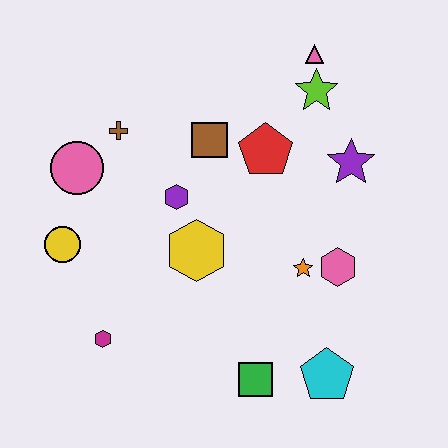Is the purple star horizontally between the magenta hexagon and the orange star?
No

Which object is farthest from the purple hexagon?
The cyan pentagon is farthest from the purple hexagon.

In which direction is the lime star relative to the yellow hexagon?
The lime star is above the yellow hexagon.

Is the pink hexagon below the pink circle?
Yes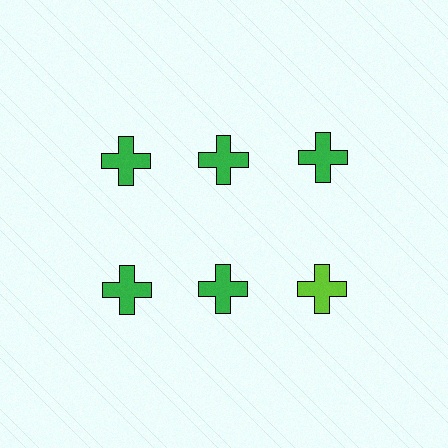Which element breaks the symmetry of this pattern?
The lime cross in the second row, center column breaks the symmetry. All other shapes are green crosses.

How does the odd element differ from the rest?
It has a different color: lime instead of green.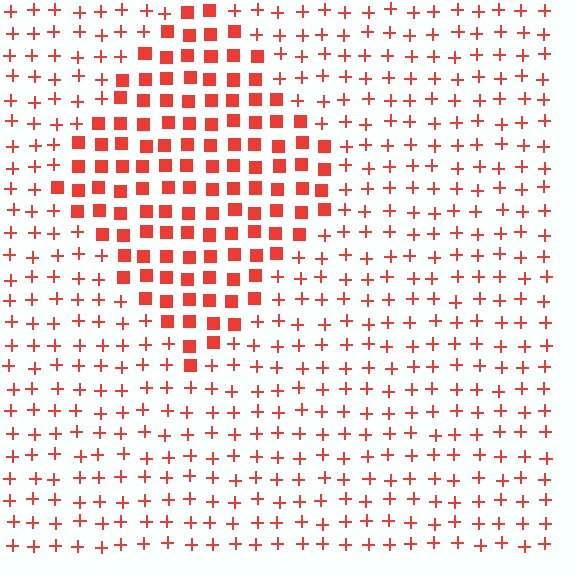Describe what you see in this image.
The image is filled with small red elements arranged in a uniform grid. A diamond-shaped region contains squares, while the surrounding area contains plus signs. The boundary is defined purely by the change in element shape.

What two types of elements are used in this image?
The image uses squares inside the diamond region and plus signs outside it.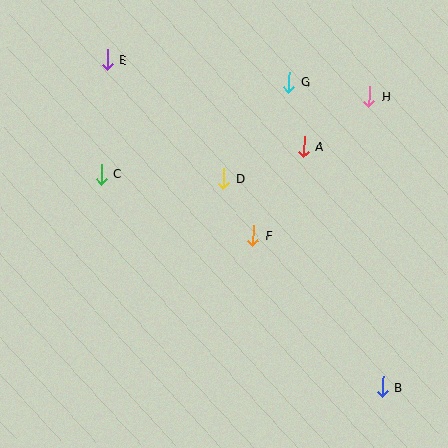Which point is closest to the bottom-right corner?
Point B is closest to the bottom-right corner.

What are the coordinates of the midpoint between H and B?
The midpoint between H and B is at (376, 242).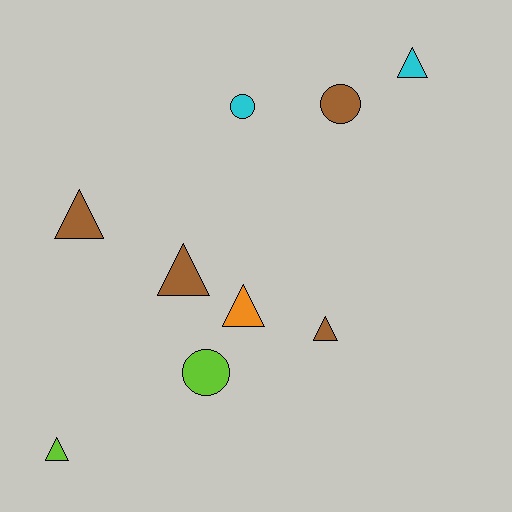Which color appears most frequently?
Brown, with 4 objects.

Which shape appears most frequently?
Triangle, with 6 objects.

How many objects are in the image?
There are 9 objects.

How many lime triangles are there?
There is 1 lime triangle.